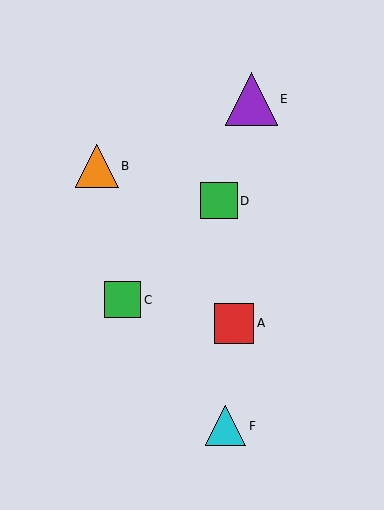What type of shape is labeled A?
Shape A is a red square.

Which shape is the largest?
The purple triangle (labeled E) is the largest.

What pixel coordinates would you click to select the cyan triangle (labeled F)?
Click at (226, 426) to select the cyan triangle F.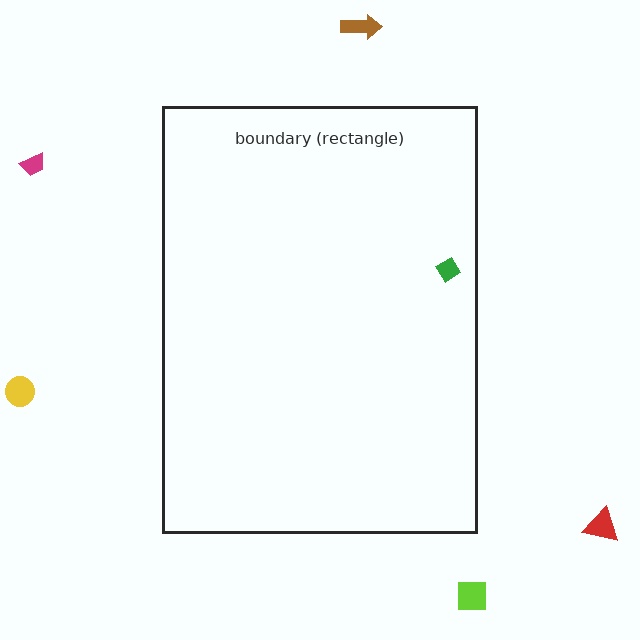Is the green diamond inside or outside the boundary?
Inside.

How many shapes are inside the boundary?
1 inside, 5 outside.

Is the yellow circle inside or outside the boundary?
Outside.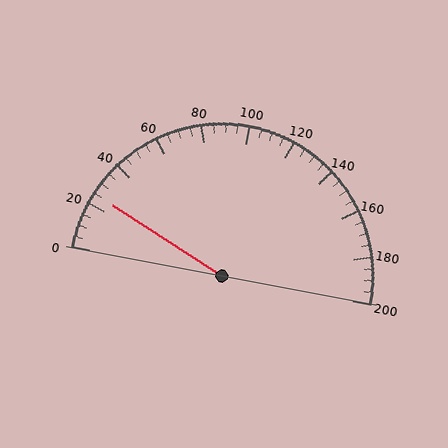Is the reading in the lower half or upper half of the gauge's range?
The reading is in the lower half of the range (0 to 200).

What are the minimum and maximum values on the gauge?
The gauge ranges from 0 to 200.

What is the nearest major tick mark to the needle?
The nearest major tick mark is 20.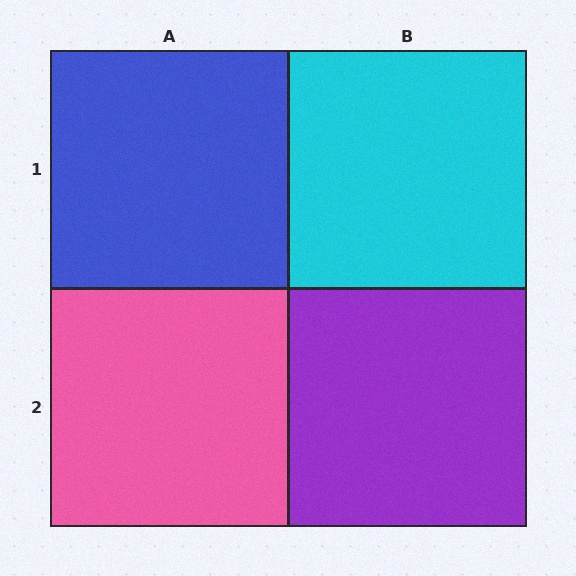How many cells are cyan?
1 cell is cyan.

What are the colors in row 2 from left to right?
Pink, purple.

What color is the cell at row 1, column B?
Cyan.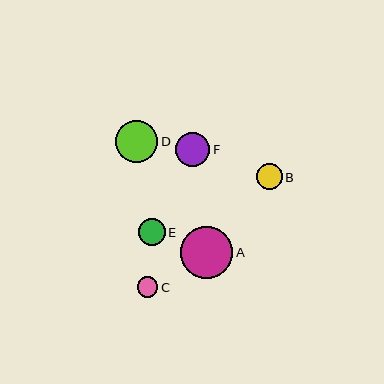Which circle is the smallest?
Circle C is the smallest with a size of approximately 20 pixels.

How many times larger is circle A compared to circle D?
Circle A is approximately 1.2 times the size of circle D.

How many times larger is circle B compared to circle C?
Circle B is approximately 1.3 times the size of circle C.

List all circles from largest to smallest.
From largest to smallest: A, D, F, E, B, C.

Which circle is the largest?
Circle A is the largest with a size of approximately 52 pixels.